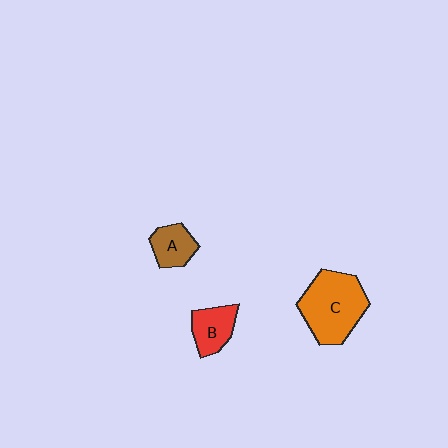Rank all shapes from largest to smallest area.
From largest to smallest: C (orange), B (red), A (brown).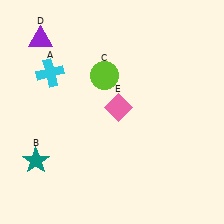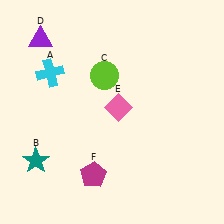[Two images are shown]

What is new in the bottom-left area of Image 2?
A magenta pentagon (F) was added in the bottom-left area of Image 2.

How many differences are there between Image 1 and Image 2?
There is 1 difference between the two images.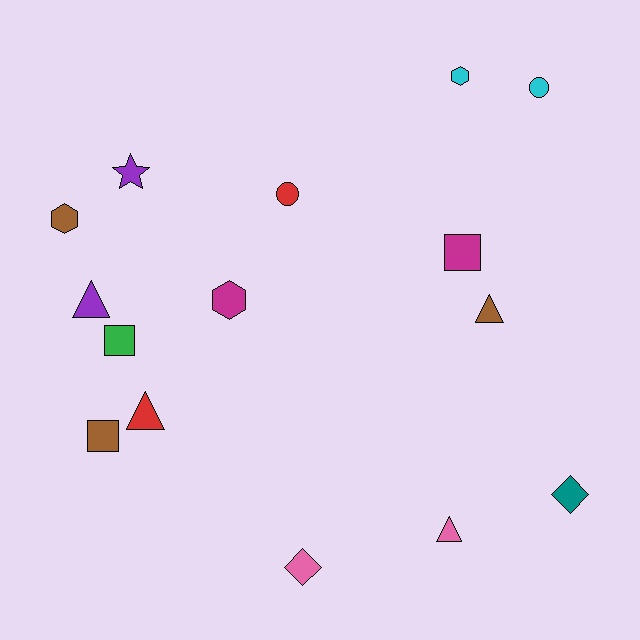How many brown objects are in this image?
There are 3 brown objects.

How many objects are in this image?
There are 15 objects.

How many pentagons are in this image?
There are no pentagons.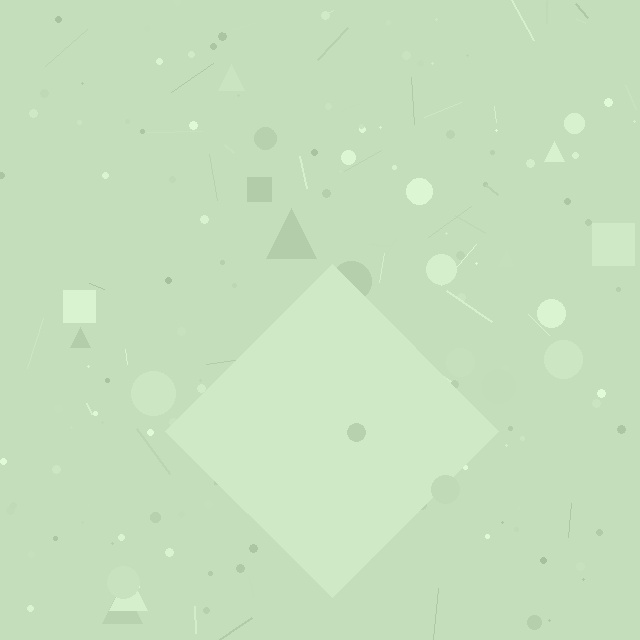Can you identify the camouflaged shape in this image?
The camouflaged shape is a diamond.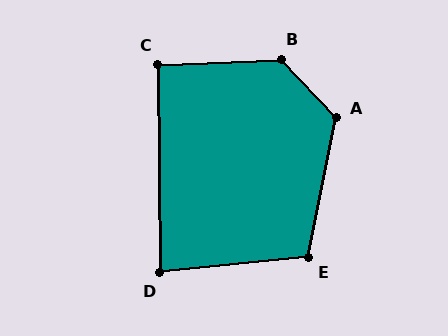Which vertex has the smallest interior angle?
D, at approximately 85 degrees.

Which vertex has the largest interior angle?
B, at approximately 131 degrees.